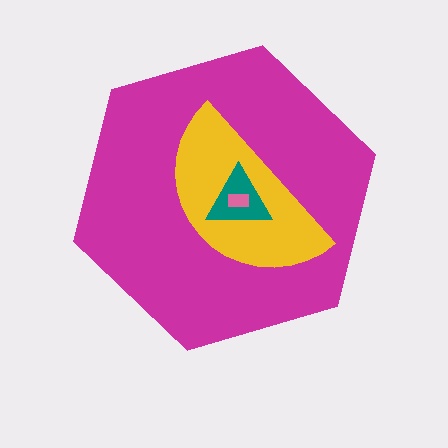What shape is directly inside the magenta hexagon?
The yellow semicircle.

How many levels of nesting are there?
4.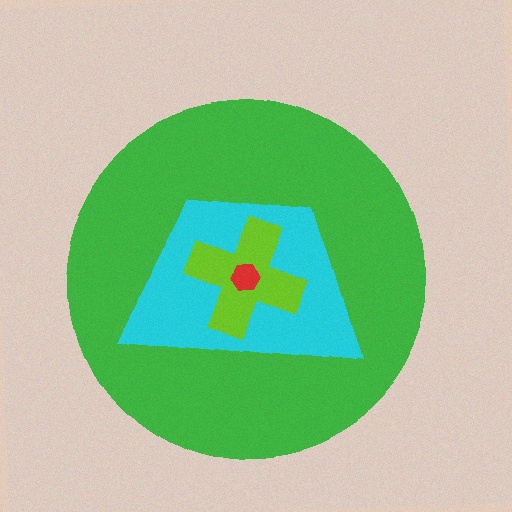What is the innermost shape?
The red hexagon.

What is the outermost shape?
The green circle.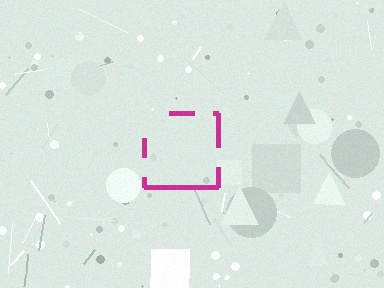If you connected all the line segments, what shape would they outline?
They would outline a square.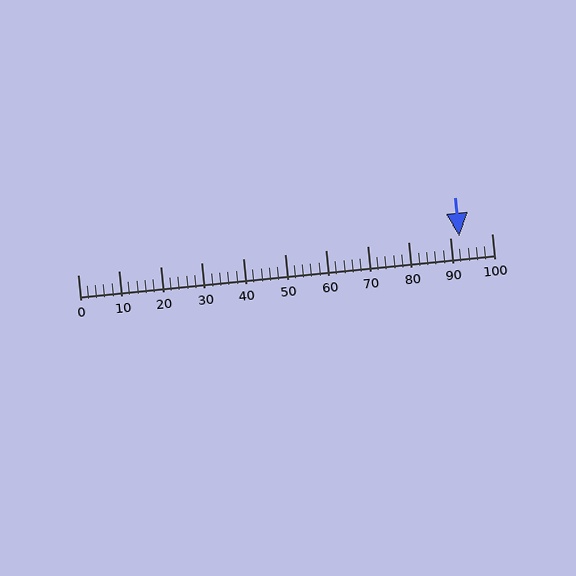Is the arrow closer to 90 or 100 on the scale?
The arrow is closer to 90.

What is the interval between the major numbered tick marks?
The major tick marks are spaced 10 units apart.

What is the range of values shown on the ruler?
The ruler shows values from 0 to 100.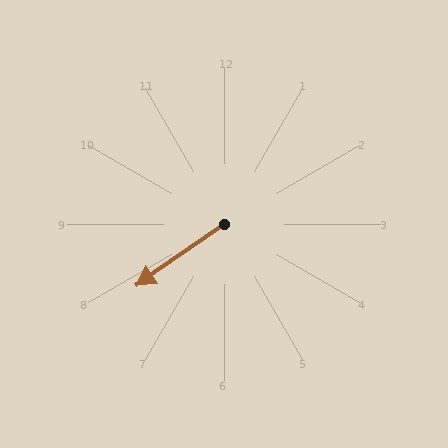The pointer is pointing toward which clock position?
Roughly 8 o'clock.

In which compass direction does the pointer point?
Southwest.